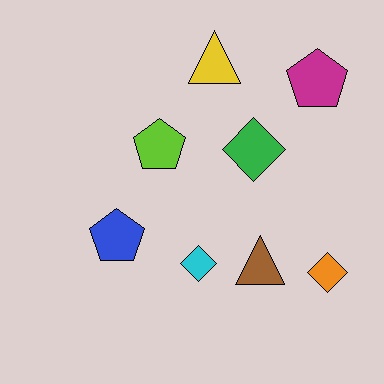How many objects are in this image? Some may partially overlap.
There are 8 objects.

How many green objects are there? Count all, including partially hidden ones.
There is 1 green object.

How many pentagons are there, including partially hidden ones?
There are 3 pentagons.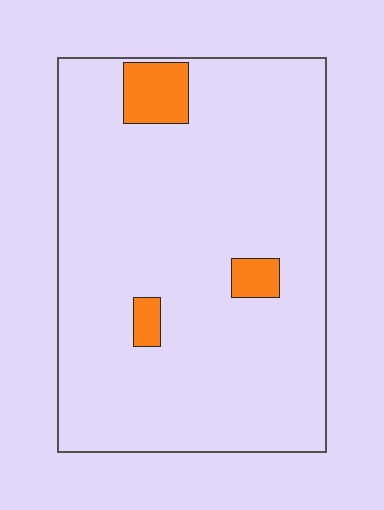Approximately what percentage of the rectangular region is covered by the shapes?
Approximately 5%.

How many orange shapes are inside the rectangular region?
3.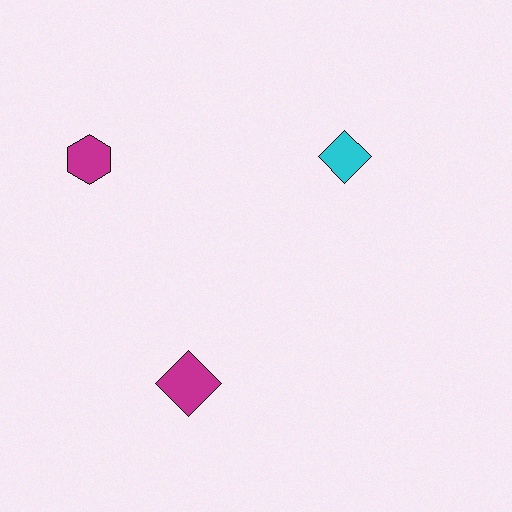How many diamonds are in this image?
There are 2 diamonds.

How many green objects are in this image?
There are no green objects.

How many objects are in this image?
There are 3 objects.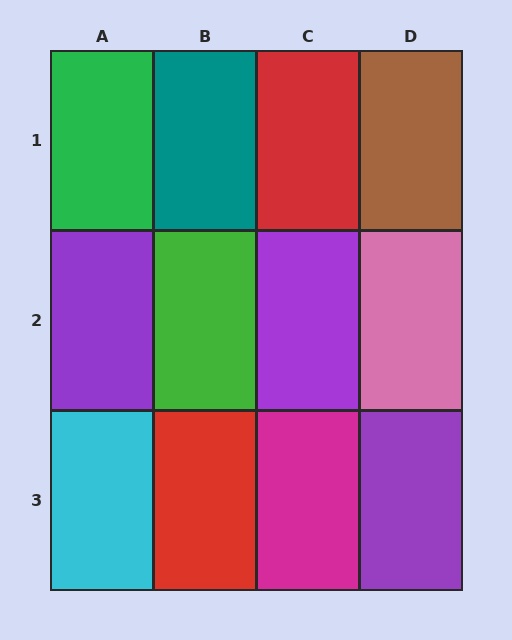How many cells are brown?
1 cell is brown.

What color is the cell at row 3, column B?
Red.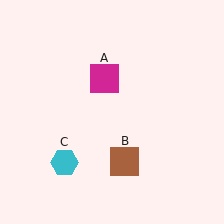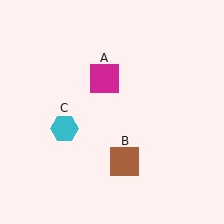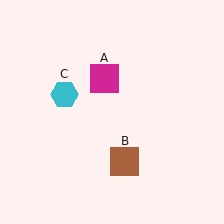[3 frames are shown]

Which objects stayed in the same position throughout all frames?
Magenta square (object A) and brown square (object B) remained stationary.